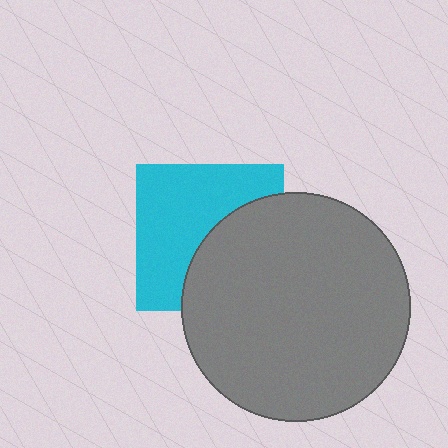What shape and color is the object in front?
The object in front is a gray circle.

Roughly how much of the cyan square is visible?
About half of it is visible (roughly 57%).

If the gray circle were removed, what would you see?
You would see the complete cyan square.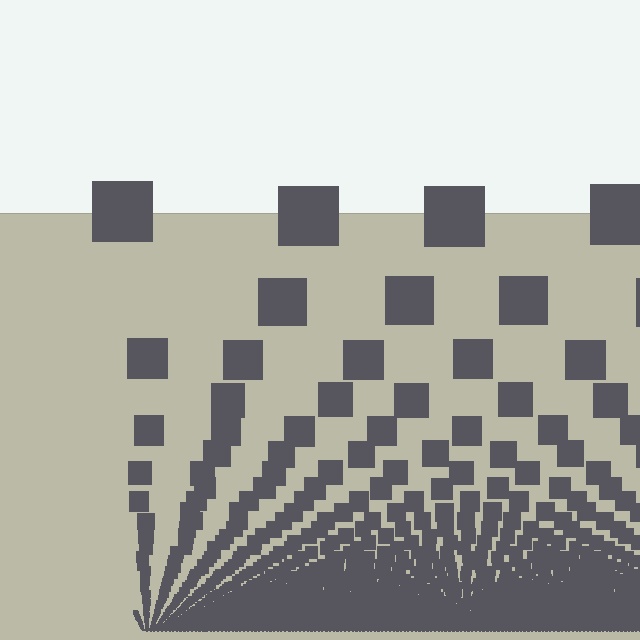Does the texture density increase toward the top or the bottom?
Density increases toward the bottom.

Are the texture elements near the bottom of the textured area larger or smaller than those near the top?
Smaller. The gradient is inverted — elements near the bottom are smaller and denser.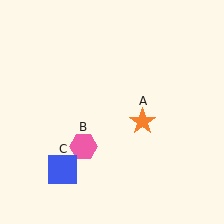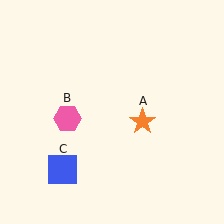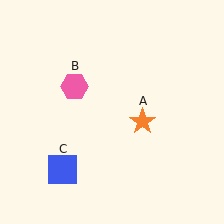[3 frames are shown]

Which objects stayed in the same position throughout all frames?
Orange star (object A) and blue square (object C) remained stationary.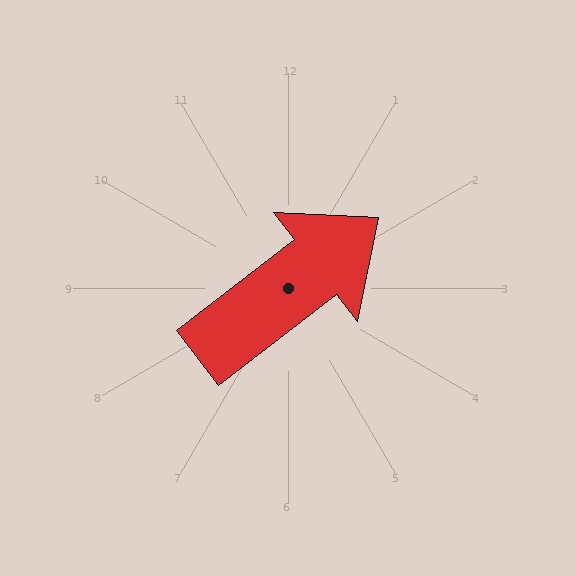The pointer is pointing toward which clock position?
Roughly 2 o'clock.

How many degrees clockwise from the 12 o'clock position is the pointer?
Approximately 52 degrees.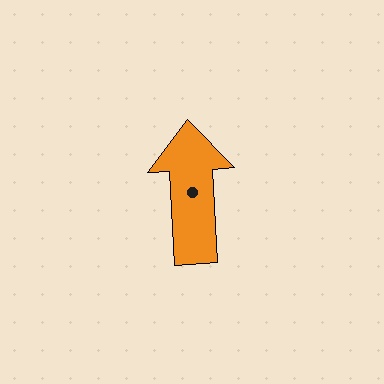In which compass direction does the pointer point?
North.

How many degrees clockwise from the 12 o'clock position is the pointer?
Approximately 357 degrees.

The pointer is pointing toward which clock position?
Roughly 12 o'clock.